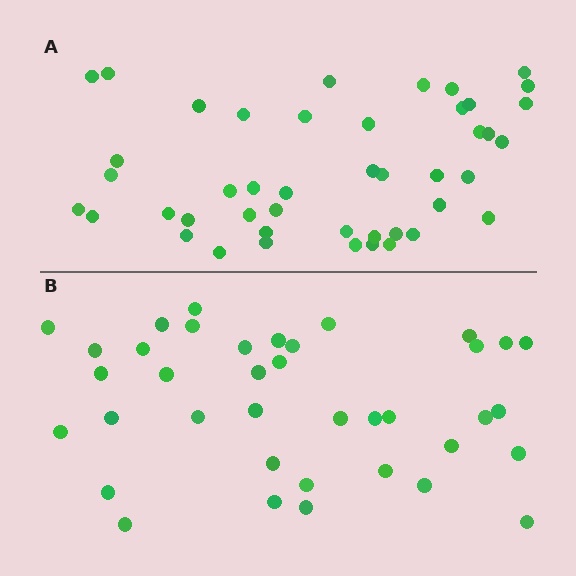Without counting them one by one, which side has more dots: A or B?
Region A (the top region) has more dots.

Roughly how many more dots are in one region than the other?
Region A has roughly 8 or so more dots than region B.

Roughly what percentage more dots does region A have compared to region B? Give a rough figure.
About 20% more.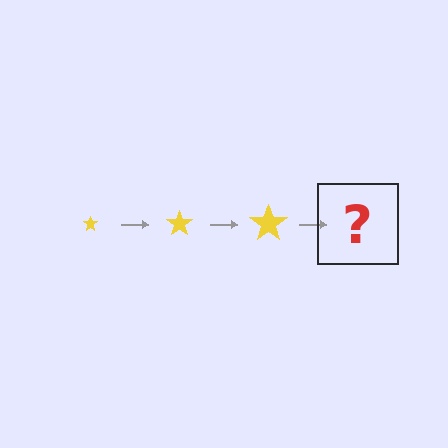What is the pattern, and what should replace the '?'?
The pattern is that the star gets progressively larger each step. The '?' should be a yellow star, larger than the previous one.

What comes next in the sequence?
The next element should be a yellow star, larger than the previous one.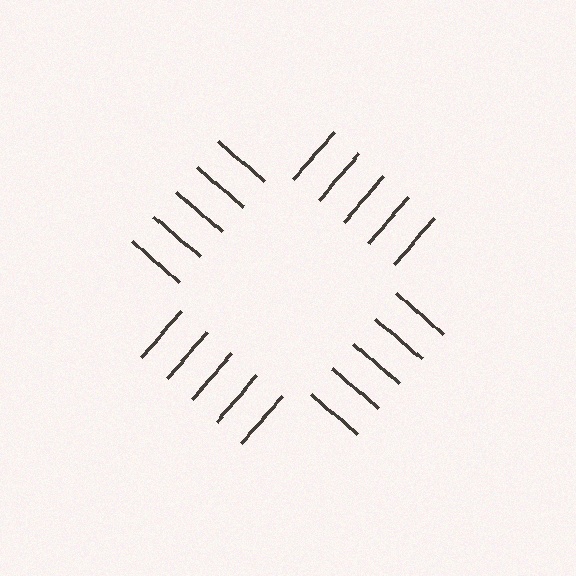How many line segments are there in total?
20 — 5 along each of the 4 edges.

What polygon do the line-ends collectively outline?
An illusory square — the line segments terminate on its edges but no continuous stroke is drawn.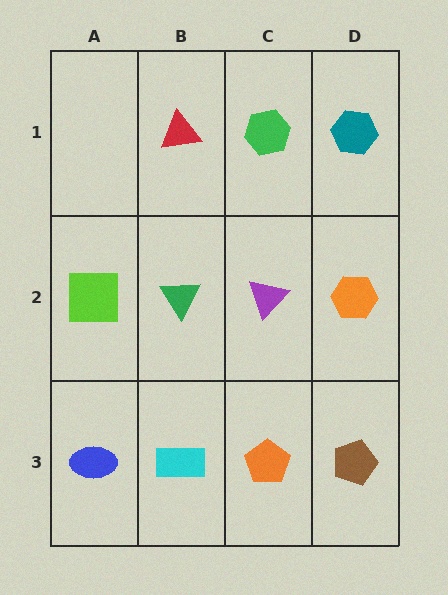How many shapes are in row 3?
4 shapes.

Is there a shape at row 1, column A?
No, that cell is empty.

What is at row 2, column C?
A purple triangle.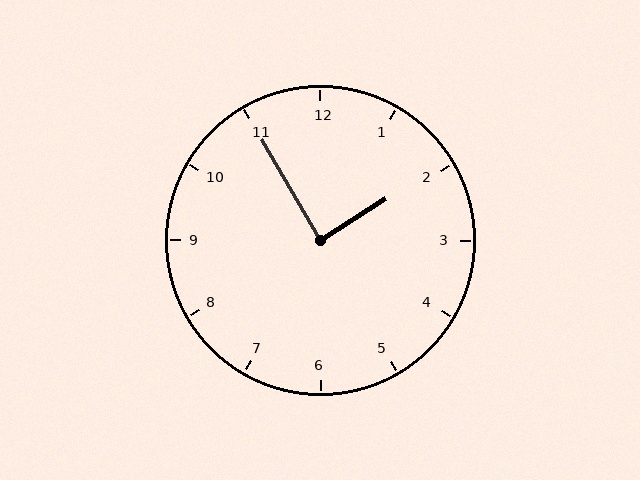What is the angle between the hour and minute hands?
Approximately 88 degrees.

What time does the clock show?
1:55.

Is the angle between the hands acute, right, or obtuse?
It is right.